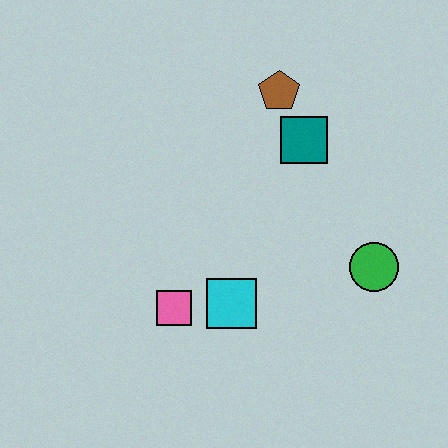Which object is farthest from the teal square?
The pink square is farthest from the teal square.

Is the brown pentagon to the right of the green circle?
No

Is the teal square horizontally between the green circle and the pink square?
Yes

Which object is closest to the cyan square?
The pink square is closest to the cyan square.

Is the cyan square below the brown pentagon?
Yes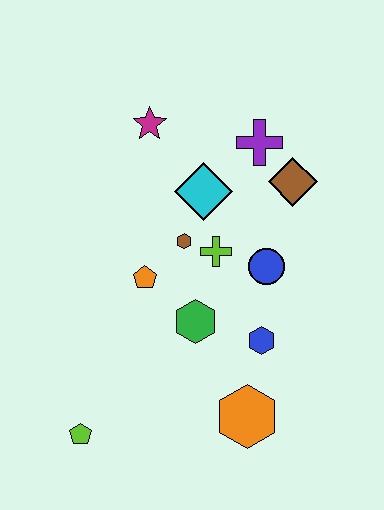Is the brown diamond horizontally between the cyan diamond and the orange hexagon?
No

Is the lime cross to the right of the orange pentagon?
Yes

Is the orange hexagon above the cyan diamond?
No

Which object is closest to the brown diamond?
The purple cross is closest to the brown diamond.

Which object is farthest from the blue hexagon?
The magenta star is farthest from the blue hexagon.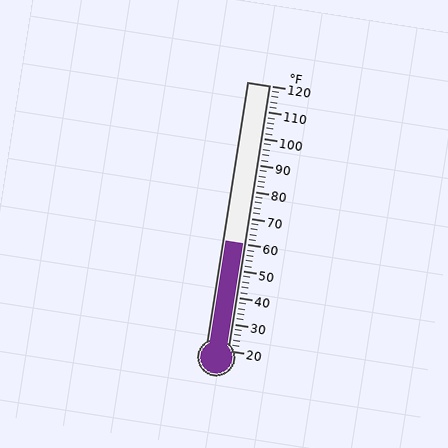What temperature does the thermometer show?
The thermometer shows approximately 60°F.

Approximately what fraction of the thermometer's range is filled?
The thermometer is filled to approximately 40% of its range.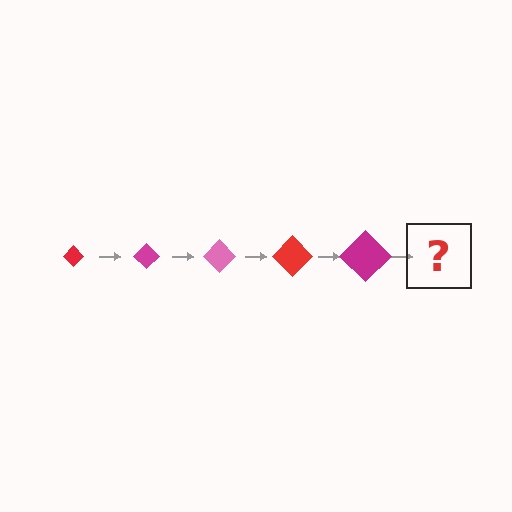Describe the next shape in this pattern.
It should be a pink diamond, larger than the previous one.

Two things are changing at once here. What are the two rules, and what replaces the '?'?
The two rules are that the diamond grows larger each step and the color cycles through red, magenta, and pink. The '?' should be a pink diamond, larger than the previous one.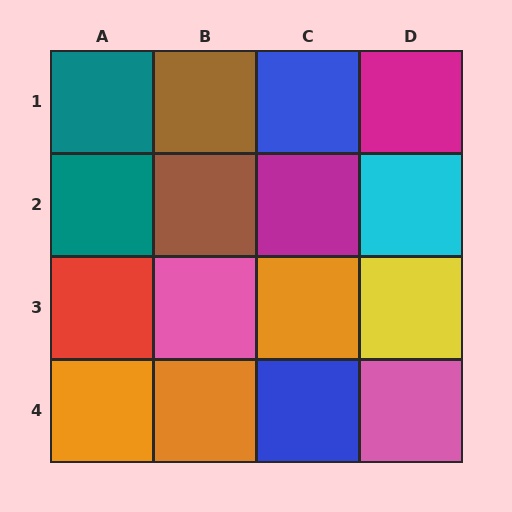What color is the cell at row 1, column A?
Teal.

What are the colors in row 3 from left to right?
Red, pink, orange, yellow.